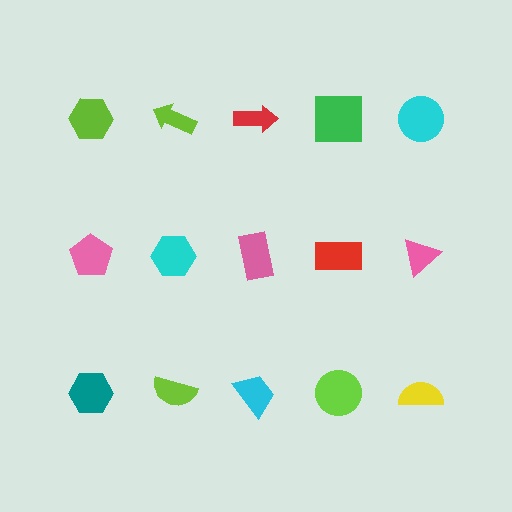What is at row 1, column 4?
A green square.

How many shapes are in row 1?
5 shapes.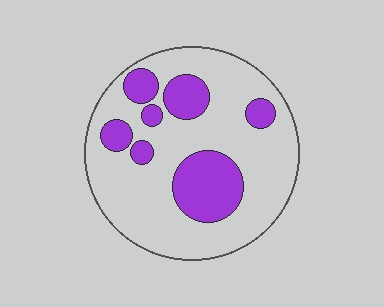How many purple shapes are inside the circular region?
7.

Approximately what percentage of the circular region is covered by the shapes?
Approximately 25%.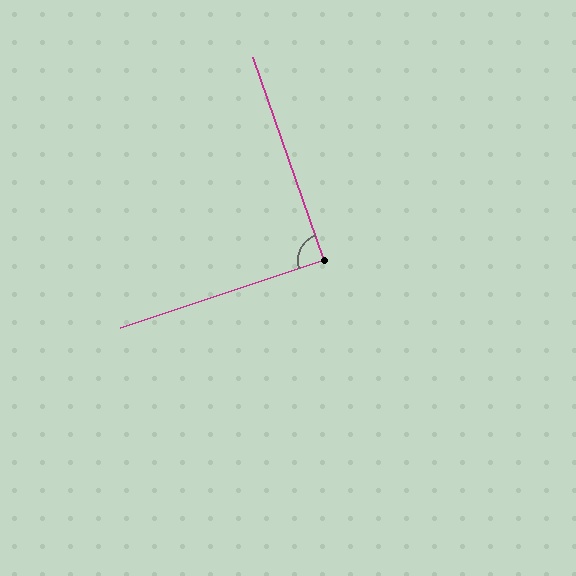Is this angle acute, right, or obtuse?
It is approximately a right angle.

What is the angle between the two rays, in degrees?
Approximately 89 degrees.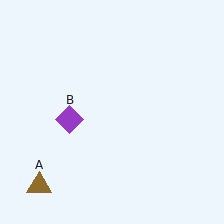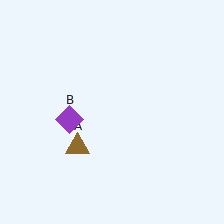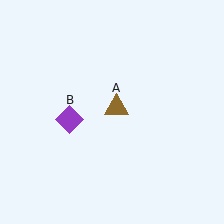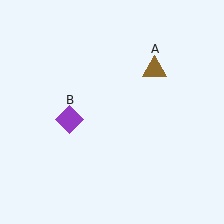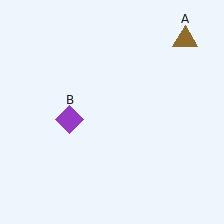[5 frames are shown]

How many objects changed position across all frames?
1 object changed position: brown triangle (object A).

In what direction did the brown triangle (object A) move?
The brown triangle (object A) moved up and to the right.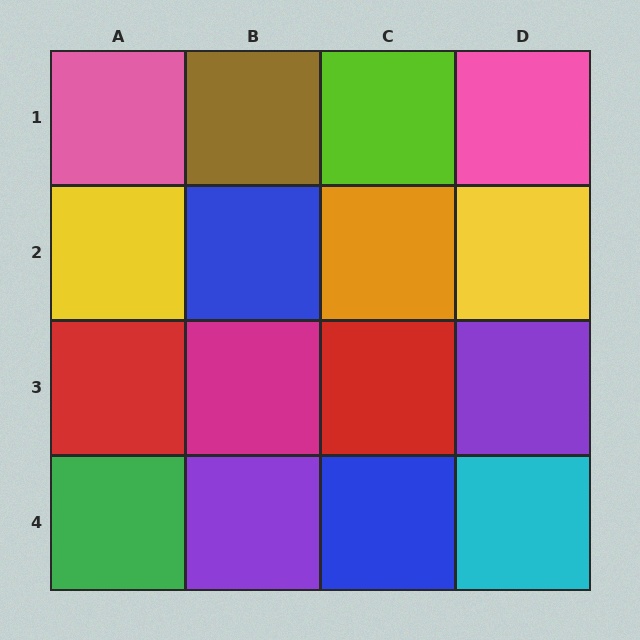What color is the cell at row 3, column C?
Red.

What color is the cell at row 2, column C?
Orange.